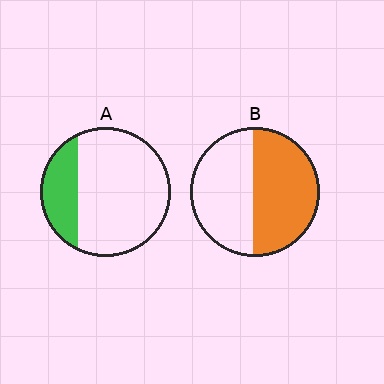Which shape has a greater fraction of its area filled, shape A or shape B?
Shape B.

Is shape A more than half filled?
No.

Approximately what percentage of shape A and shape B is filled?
A is approximately 25% and B is approximately 50%.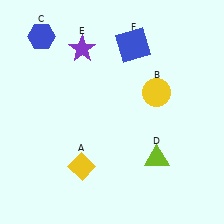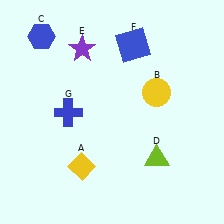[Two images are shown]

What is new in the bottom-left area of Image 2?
A blue cross (G) was added in the bottom-left area of Image 2.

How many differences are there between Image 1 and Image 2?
There is 1 difference between the two images.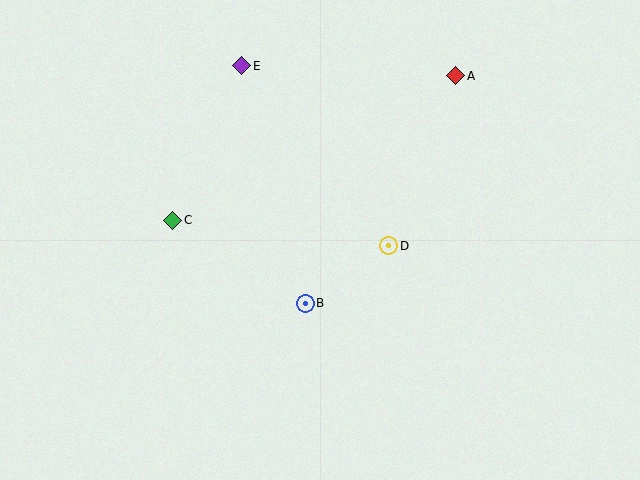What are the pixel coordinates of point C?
Point C is at (173, 220).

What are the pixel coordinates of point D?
Point D is at (389, 246).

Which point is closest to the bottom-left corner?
Point C is closest to the bottom-left corner.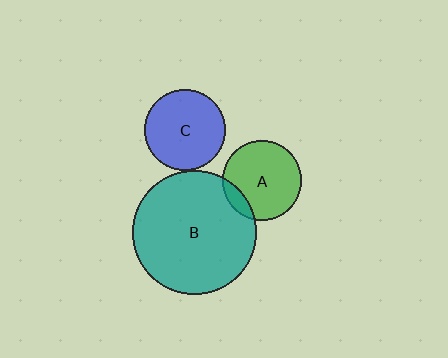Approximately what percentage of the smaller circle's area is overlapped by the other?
Approximately 10%.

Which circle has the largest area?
Circle B (teal).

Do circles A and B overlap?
Yes.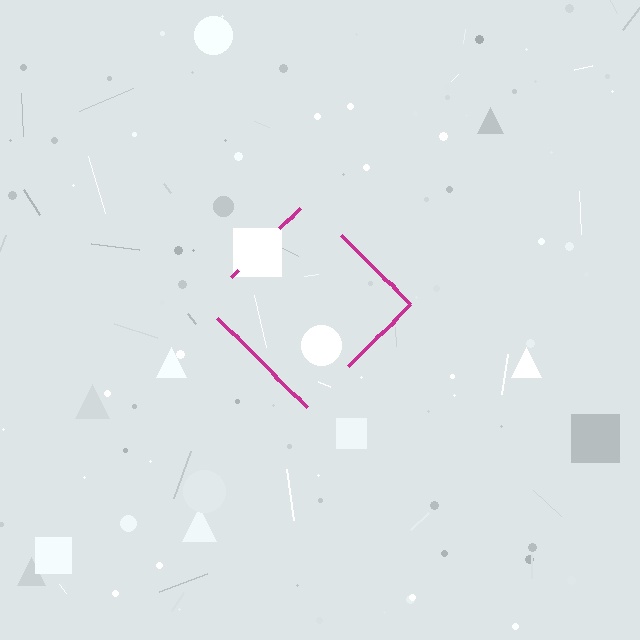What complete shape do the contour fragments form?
The contour fragments form a diamond.